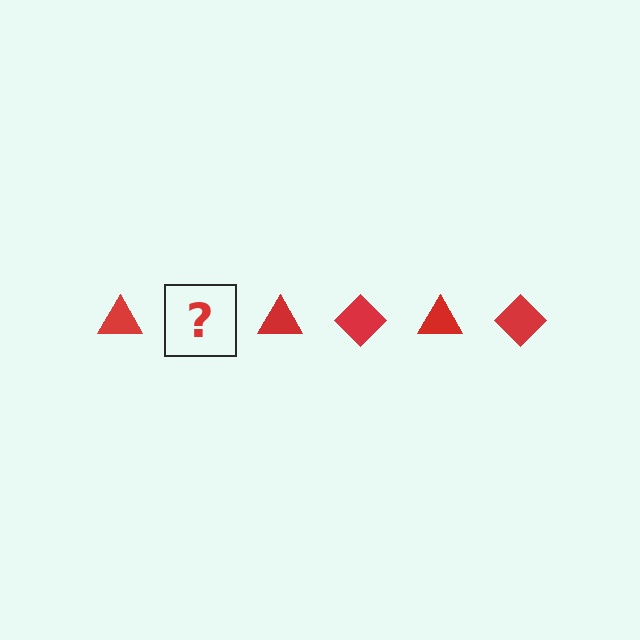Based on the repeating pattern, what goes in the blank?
The blank should be a red diamond.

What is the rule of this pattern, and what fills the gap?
The rule is that the pattern cycles through triangle, diamond shapes in red. The gap should be filled with a red diamond.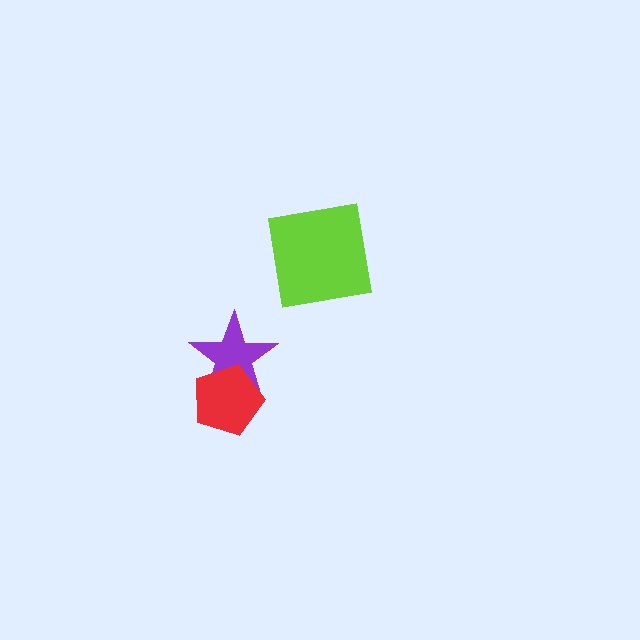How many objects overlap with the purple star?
1 object overlaps with the purple star.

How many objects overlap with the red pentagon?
1 object overlaps with the red pentagon.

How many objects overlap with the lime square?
0 objects overlap with the lime square.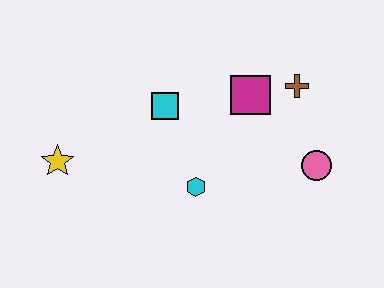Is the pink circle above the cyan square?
No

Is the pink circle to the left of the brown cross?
No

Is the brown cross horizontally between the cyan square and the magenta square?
No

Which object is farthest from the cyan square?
The pink circle is farthest from the cyan square.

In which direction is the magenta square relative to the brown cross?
The magenta square is to the left of the brown cross.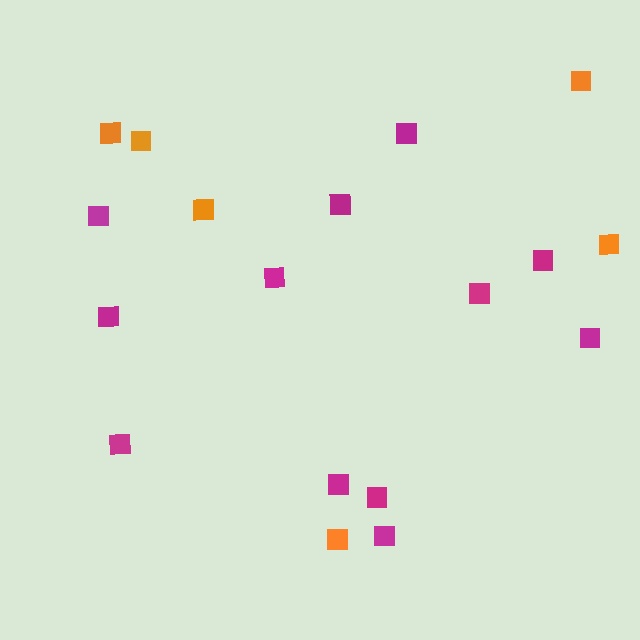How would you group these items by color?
There are 2 groups: one group of magenta squares (12) and one group of orange squares (6).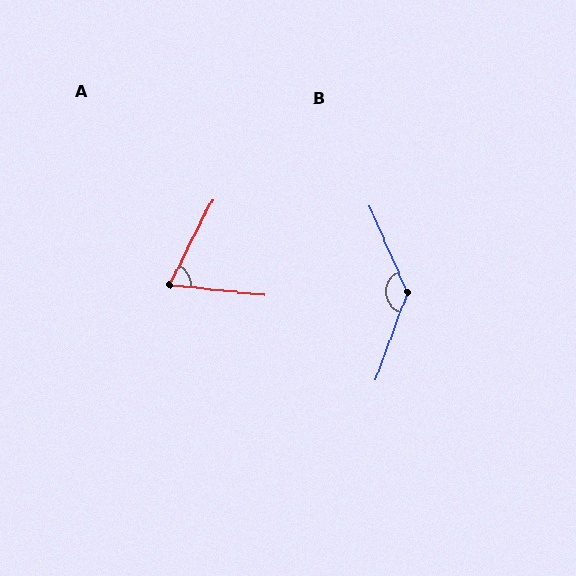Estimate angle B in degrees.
Approximately 136 degrees.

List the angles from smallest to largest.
A (69°), B (136°).